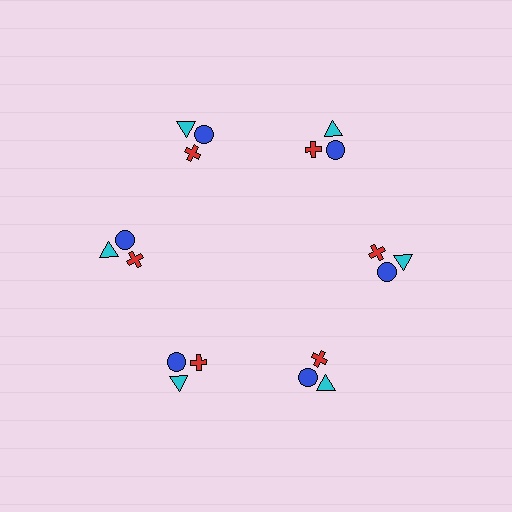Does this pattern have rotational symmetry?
Yes, this pattern has 6-fold rotational symmetry. It looks the same after rotating 60 degrees around the center.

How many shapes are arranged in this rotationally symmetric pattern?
There are 18 shapes, arranged in 6 groups of 3.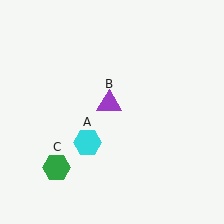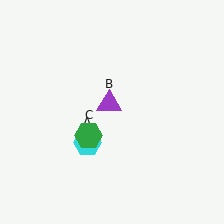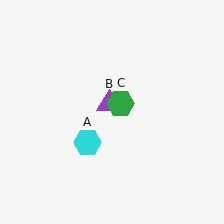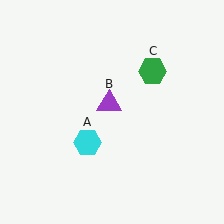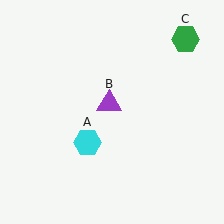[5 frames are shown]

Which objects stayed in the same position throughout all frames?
Cyan hexagon (object A) and purple triangle (object B) remained stationary.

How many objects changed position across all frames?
1 object changed position: green hexagon (object C).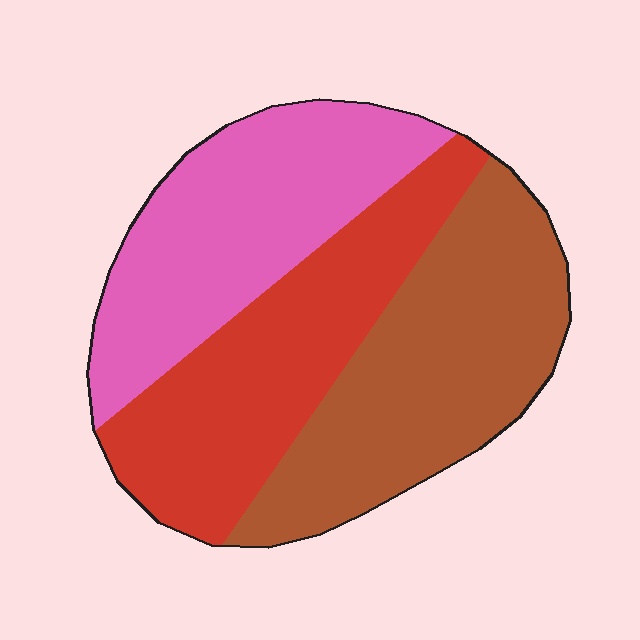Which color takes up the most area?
Brown, at roughly 35%.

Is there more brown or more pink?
Brown.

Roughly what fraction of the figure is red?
Red covers roughly 30% of the figure.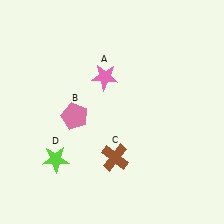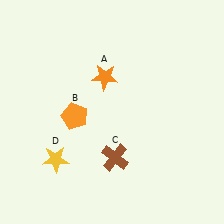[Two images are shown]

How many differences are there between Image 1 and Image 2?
There are 3 differences between the two images.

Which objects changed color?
A changed from pink to orange. B changed from pink to orange. D changed from lime to yellow.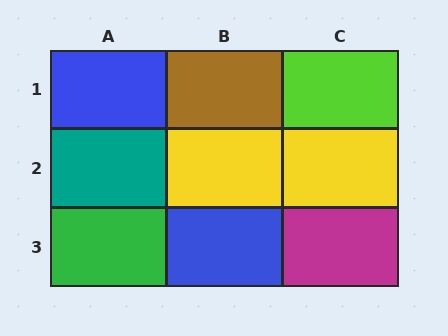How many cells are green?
1 cell is green.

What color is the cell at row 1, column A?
Blue.